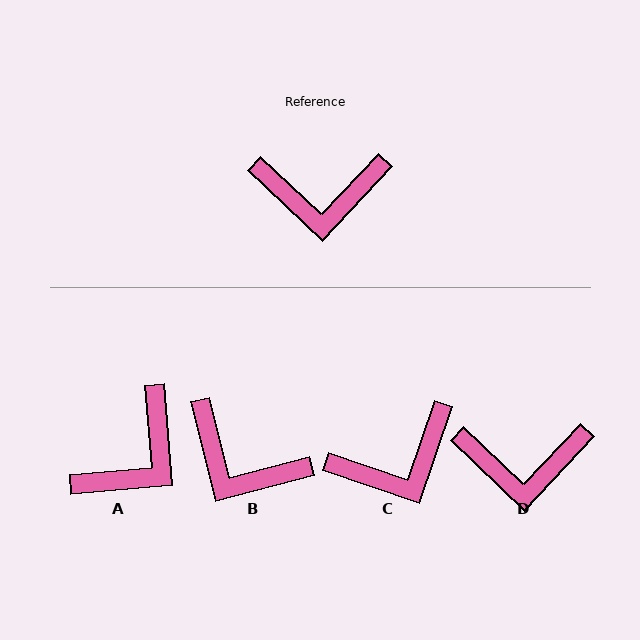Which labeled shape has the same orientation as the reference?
D.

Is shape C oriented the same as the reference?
No, it is off by about 25 degrees.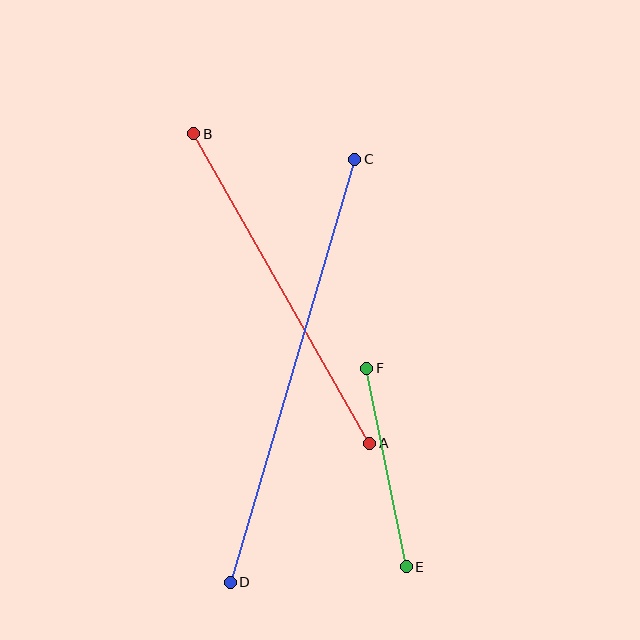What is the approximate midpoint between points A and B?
The midpoint is at approximately (282, 289) pixels.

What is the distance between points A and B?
The distance is approximately 356 pixels.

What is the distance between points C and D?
The distance is approximately 441 pixels.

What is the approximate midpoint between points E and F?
The midpoint is at approximately (386, 467) pixels.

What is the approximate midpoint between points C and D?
The midpoint is at approximately (293, 371) pixels.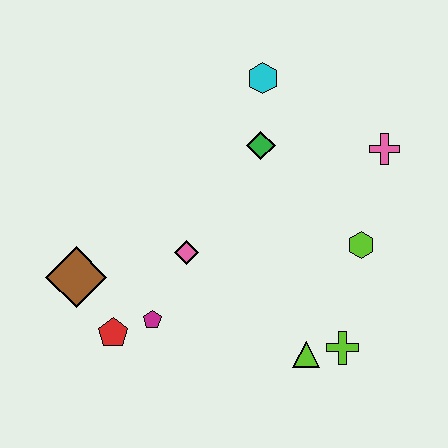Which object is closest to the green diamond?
The cyan hexagon is closest to the green diamond.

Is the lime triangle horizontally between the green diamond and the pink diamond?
No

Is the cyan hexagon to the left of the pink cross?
Yes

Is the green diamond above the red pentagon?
Yes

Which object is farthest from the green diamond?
The red pentagon is farthest from the green diamond.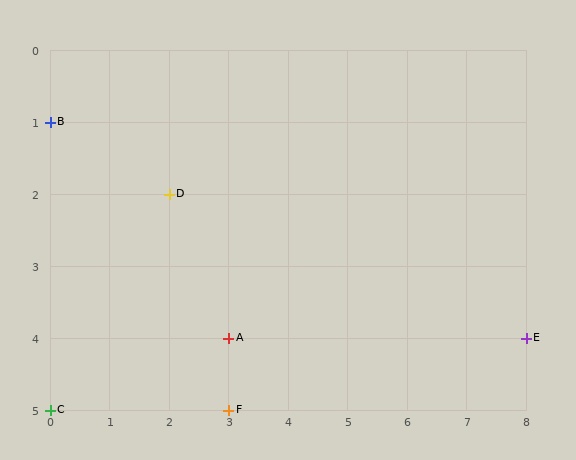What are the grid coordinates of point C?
Point C is at grid coordinates (0, 5).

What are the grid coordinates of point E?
Point E is at grid coordinates (8, 4).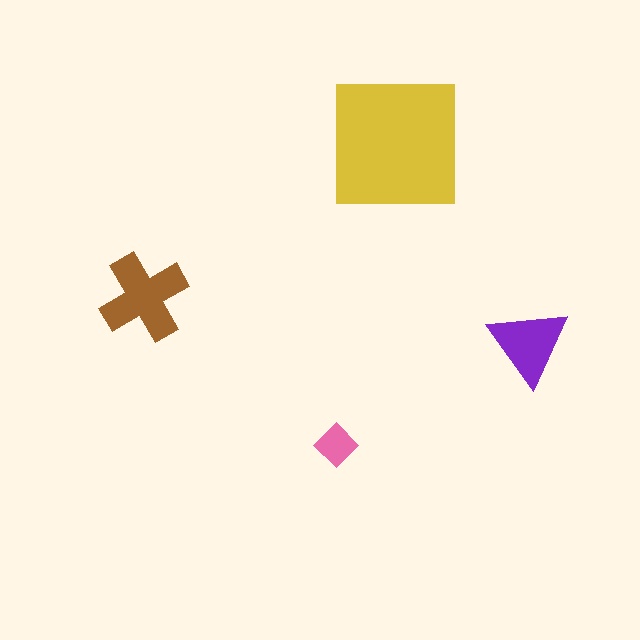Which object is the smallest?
The pink diamond.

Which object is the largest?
The yellow square.